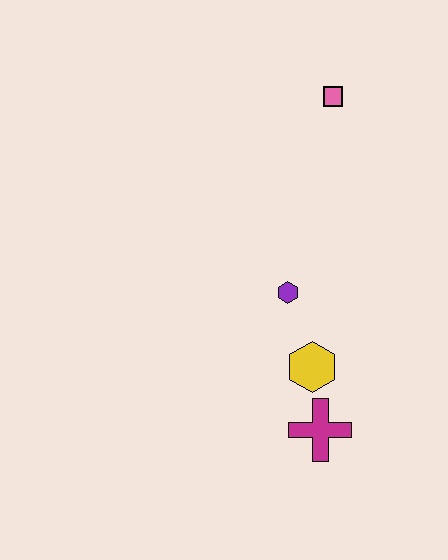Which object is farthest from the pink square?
The magenta cross is farthest from the pink square.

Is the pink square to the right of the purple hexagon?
Yes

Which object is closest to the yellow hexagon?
The magenta cross is closest to the yellow hexagon.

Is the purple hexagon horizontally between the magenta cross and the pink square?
No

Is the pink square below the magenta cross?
No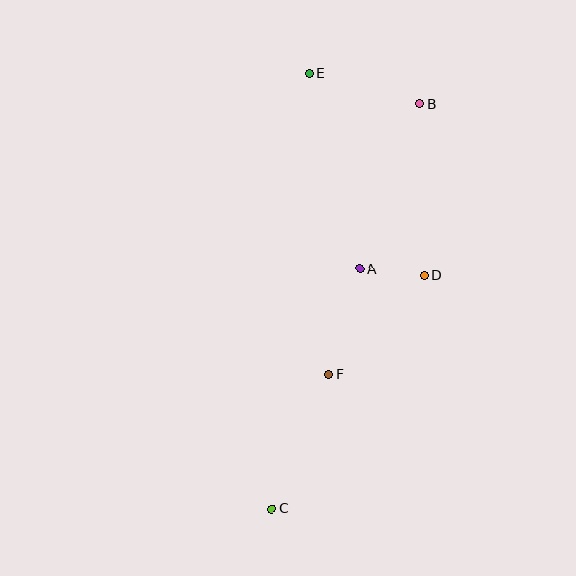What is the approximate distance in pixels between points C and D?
The distance between C and D is approximately 278 pixels.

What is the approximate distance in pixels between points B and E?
The distance between B and E is approximately 115 pixels.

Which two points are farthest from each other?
Points C and E are farthest from each other.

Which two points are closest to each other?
Points A and D are closest to each other.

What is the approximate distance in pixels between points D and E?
The distance between D and E is approximately 233 pixels.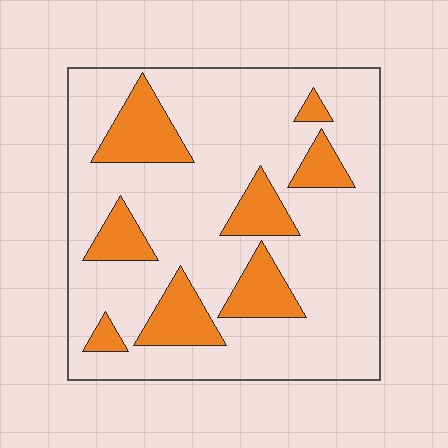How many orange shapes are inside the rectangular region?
8.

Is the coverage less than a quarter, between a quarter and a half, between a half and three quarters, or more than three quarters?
Less than a quarter.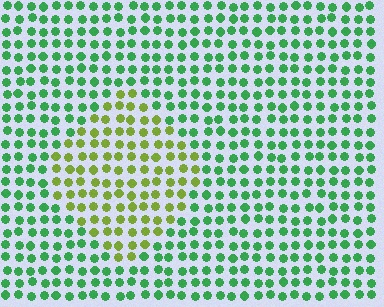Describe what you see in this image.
The image is filled with small green elements in a uniform arrangement. A diamond-shaped region is visible where the elements are tinted to a slightly different hue, forming a subtle color boundary.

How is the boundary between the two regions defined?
The boundary is defined purely by a slight shift in hue (about 50 degrees). Spacing, size, and orientation are identical on both sides.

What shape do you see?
I see a diamond.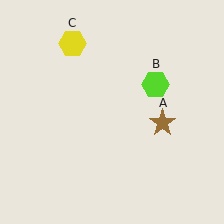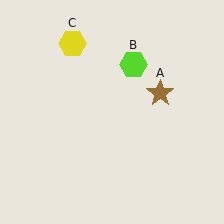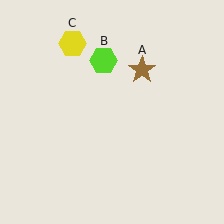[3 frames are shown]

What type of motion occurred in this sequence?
The brown star (object A), lime hexagon (object B) rotated counterclockwise around the center of the scene.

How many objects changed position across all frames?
2 objects changed position: brown star (object A), lime hexagon (object B).